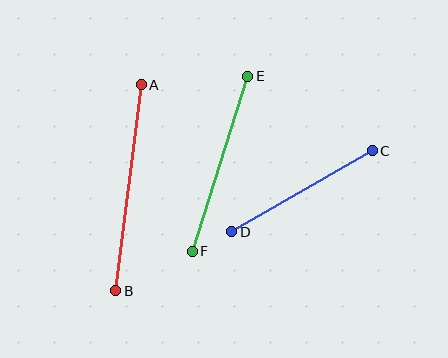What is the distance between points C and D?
The distance is approximately 162 pixels.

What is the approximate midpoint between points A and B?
The midpoint is at approximately (128, 188) pixels.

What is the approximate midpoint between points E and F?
The midpoint is at approximately (220, 164) pixels.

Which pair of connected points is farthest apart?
Points A and B are farthest apart.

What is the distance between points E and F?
The distance is approximately 184 pixels.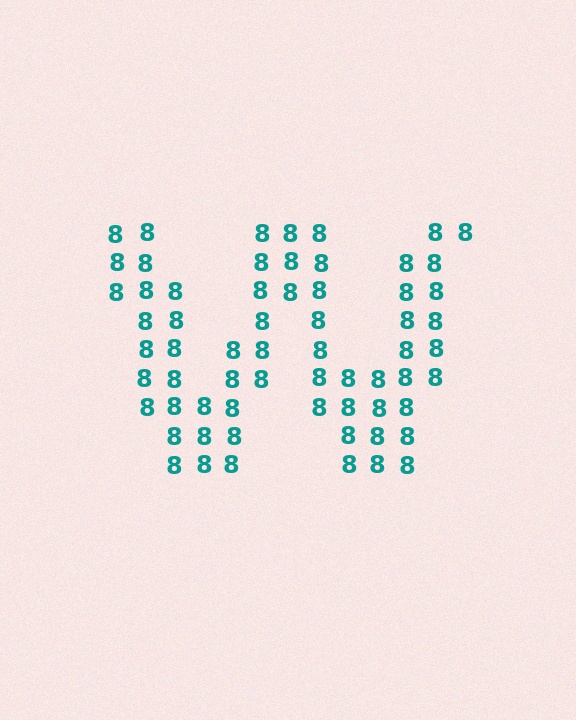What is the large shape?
The large shape is the letter W.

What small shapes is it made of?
It is made of small digit 8's.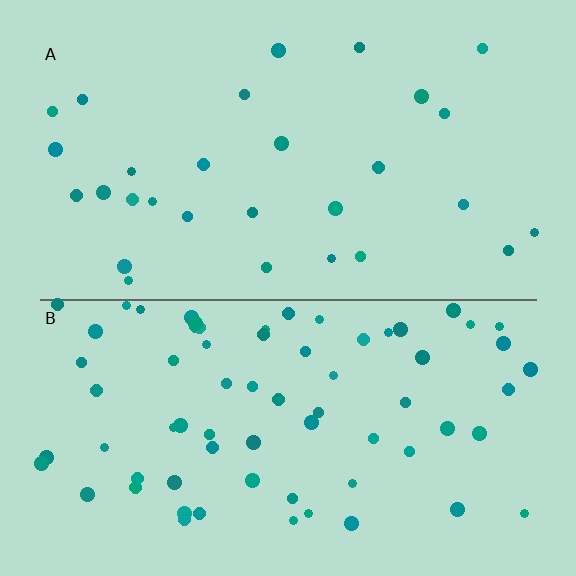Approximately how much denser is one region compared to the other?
Approximately 2.4× — region B over region A.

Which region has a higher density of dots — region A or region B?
B (the bottom).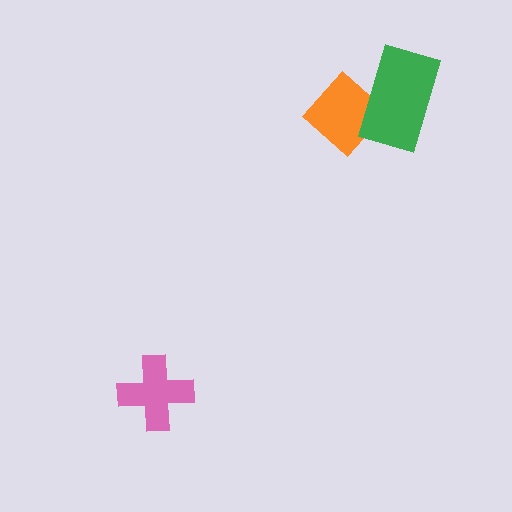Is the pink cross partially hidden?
No, no other shape covers it.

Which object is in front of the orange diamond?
The green rectangle is in front of the orange diamond.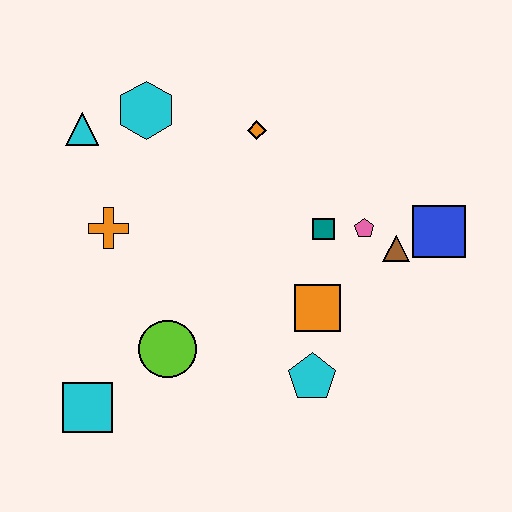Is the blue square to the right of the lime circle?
Yes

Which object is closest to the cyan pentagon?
The orange square is closest to the cyan pentagon.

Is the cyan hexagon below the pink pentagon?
No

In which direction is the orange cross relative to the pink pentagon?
The orange cross is to the left of the pink pentagon.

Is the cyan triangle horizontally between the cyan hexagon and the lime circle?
No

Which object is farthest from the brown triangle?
The cyan square is farthest from the brown triangle.